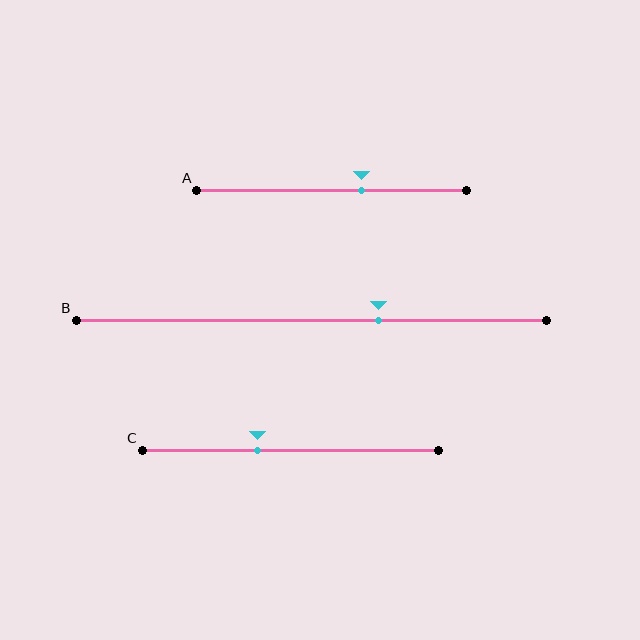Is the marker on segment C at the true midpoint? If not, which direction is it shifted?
No, the marker on segment C is shifted to the left by about 11% of the segment length.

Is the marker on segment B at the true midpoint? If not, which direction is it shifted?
No, the marker on segment B is shifted to the right by about 14% of the segment length.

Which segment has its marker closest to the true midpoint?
Segment A has its marker closest to the true midpoint.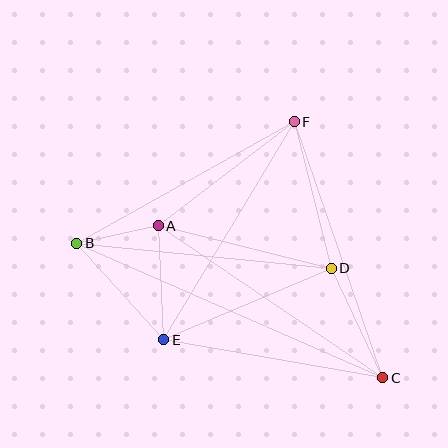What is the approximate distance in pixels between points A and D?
The distance between A and D is approximately 178 pixels.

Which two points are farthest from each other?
Points B and C are farthest from each other.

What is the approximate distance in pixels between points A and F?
The distance between A and F is approximately 171 pixels.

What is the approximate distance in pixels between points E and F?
The distance between E and F is approximately 254 pixels.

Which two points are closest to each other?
Points A and B are closest to each other.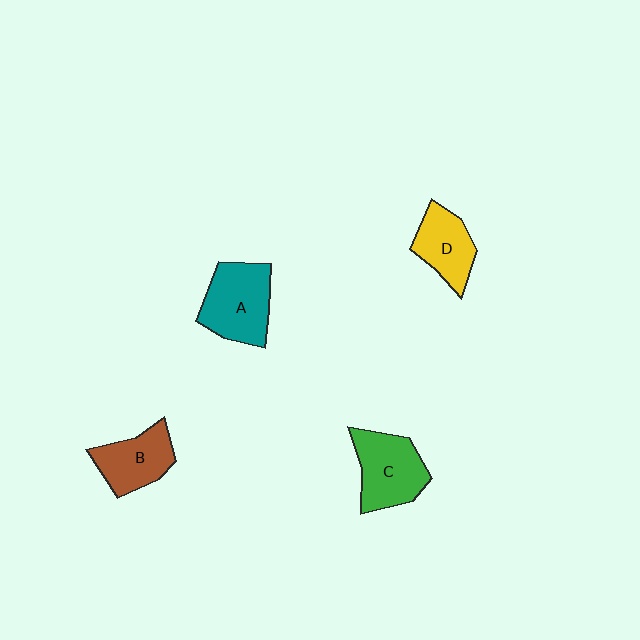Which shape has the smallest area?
Shape D (yellow).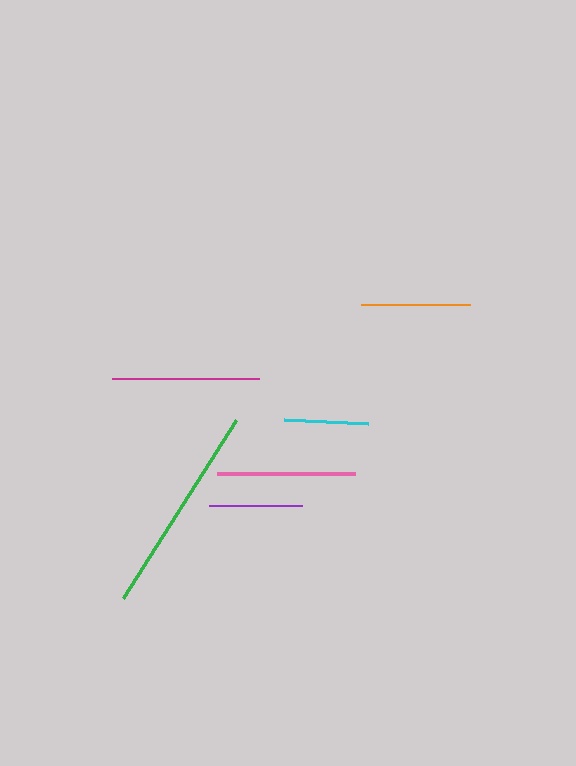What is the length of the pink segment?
The pink segment is approximately 138 pixels long.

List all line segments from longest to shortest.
From longest to shortest: green, magenta, pink, orange, purple, cyan.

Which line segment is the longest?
The green line is the longest at approximately 211 pixels.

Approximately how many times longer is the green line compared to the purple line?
The green line is approximately 2.3 times the length of the purple line.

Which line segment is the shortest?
The cyan line is the shortest at approximately 84 pixels.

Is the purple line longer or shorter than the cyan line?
The purple line is longer than the cyan line.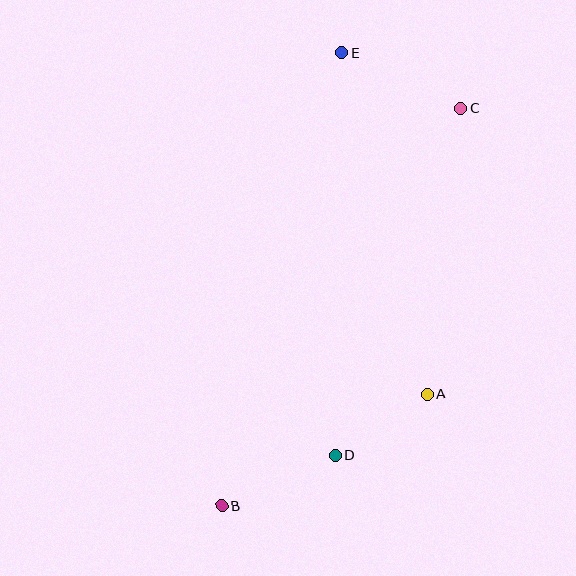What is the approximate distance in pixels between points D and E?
The distance between D and E is approximately 402 pixels.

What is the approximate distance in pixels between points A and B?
The distance between A and B is approximately 234 pixels.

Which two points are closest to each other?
Points A and D are closest to each other.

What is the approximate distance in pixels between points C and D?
The distance between C and D is approximately 369 pixels.